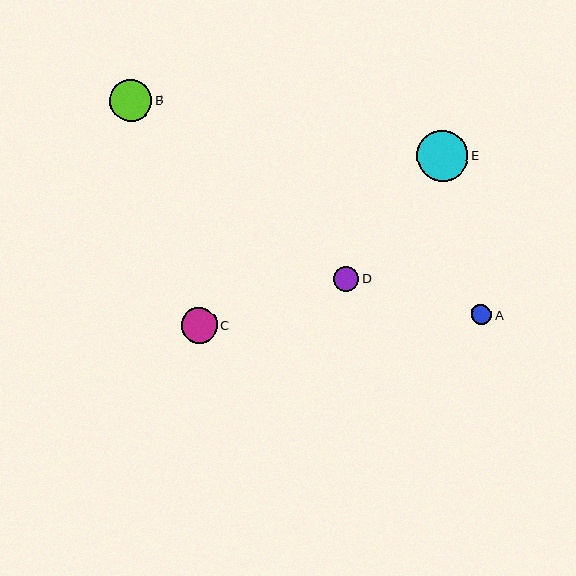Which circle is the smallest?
Circle A is the smallest with a size of approximately 20 pixels.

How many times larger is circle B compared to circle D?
Circle B is approximately 1.7 times the size of circle D.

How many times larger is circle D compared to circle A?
Circle D is approximately 1.2 times the size of circle A.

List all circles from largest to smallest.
From largest to smallest: E, B, C, D, A.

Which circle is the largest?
Circle E is the largest with a size of approximately 51 pixels.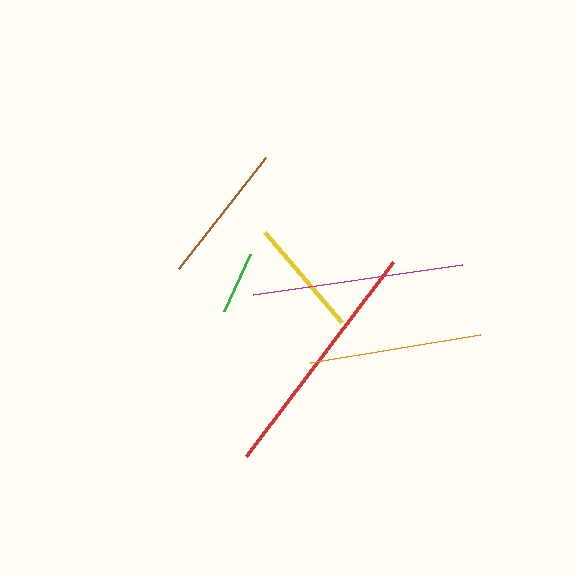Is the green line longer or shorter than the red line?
The red line is longer than the green line.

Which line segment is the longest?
The red line is the longest at approximately 243 pixels.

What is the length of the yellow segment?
The yellow segment is approximately 119 pixels long.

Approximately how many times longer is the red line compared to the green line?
The red line is approximately 3.9 times the length of the green line.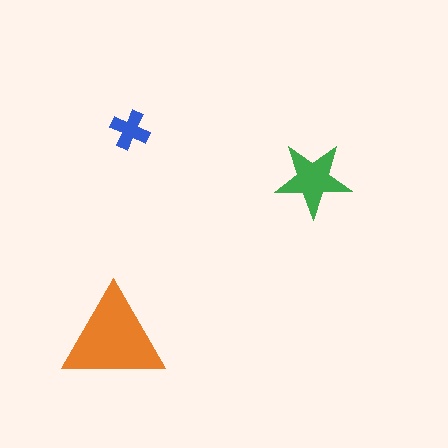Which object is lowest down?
The orange triangle is bottommost.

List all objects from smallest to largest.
The blue cross, the green star, the orange triangle.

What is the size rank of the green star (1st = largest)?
2nd.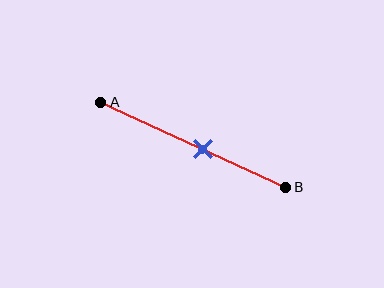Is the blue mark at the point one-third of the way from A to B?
No, the mark is at about 55% from A, not at the 33% one-third point.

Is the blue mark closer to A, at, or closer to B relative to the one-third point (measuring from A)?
The blue mark is closer to point B than the one-third point of segment AB.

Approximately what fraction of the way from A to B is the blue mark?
The blue mark is approximately 55% of the way from A to B.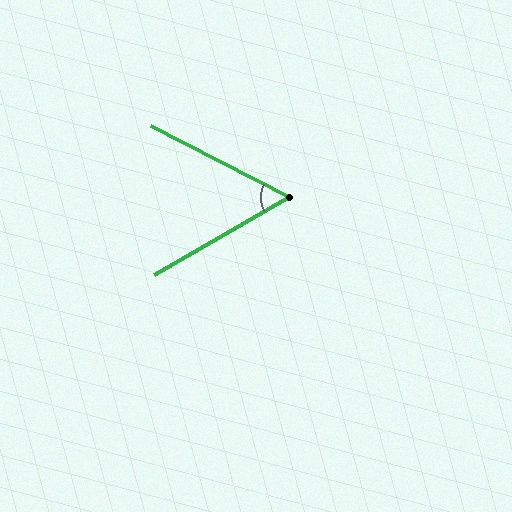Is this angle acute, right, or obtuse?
It is acute.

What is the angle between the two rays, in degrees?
Approximately 58 degrees.